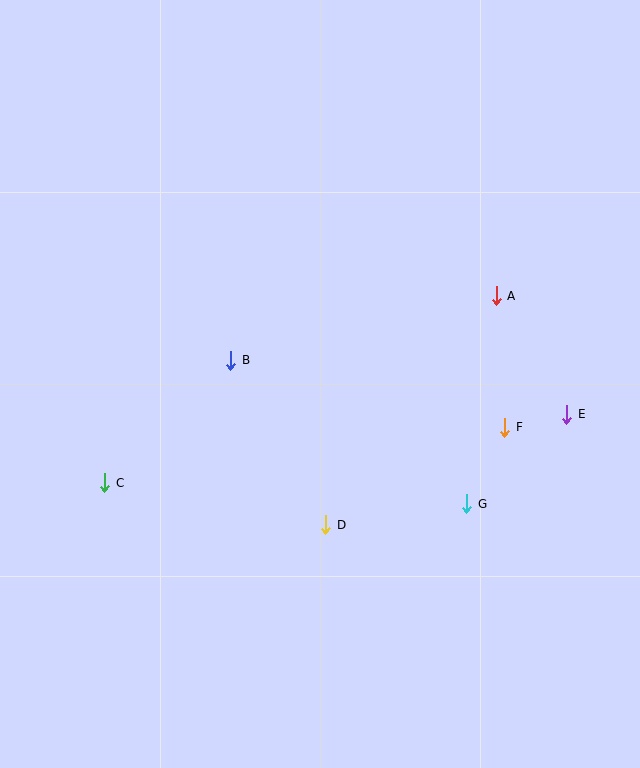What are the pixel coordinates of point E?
Point E is at (567, 414).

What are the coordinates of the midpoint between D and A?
The midpoint between D and A is at (411, 410).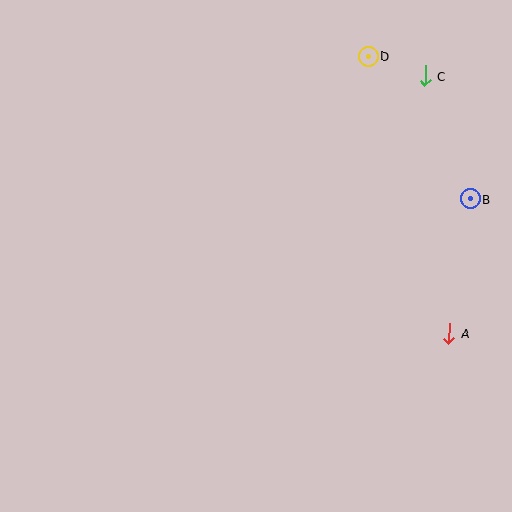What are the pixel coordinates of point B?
Point B is at (471, 199).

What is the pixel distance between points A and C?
The distance between A and C is 259 pixels.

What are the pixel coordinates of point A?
Point A is at (449, 334).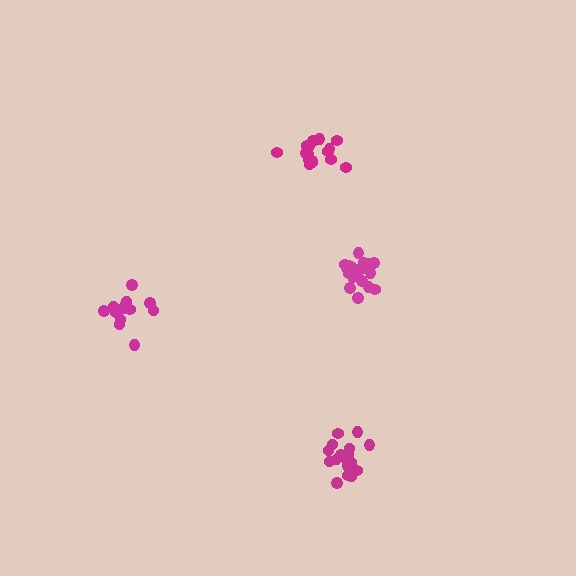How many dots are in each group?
Group 1: 17 dots, Group 2: 19 dots, Group 3: 13 dots, Group 4: 16 dots (65 total).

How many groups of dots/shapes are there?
There are 4 groups.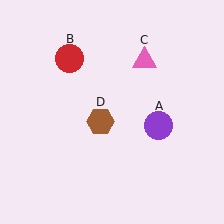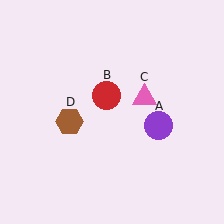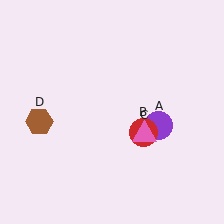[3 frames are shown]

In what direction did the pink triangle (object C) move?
The pink triangle (object C) moved down.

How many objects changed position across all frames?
3 objects changed position: red circle (object B), pink triangle (object C), brown hexagon (object D).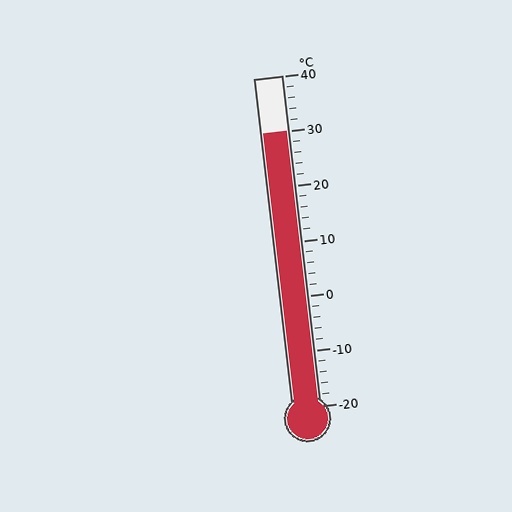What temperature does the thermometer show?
The thermometer shows approximately 30°C.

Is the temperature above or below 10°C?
The temperature is above 10°C.